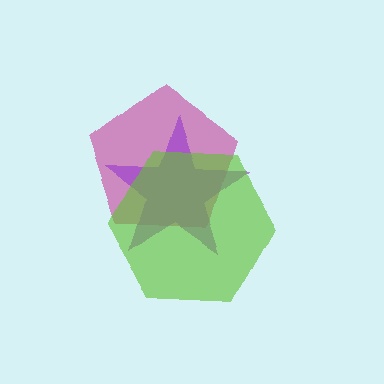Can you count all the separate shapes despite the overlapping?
Yes, there are 3 separate shapes.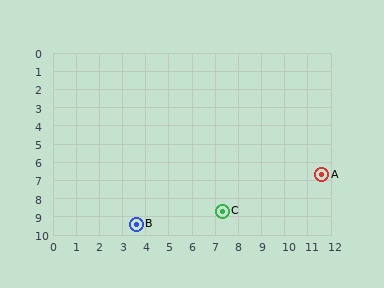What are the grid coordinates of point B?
Point B is at approximately (3.6, 9.4).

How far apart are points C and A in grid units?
Points C and A are about 4.7 grid units apart.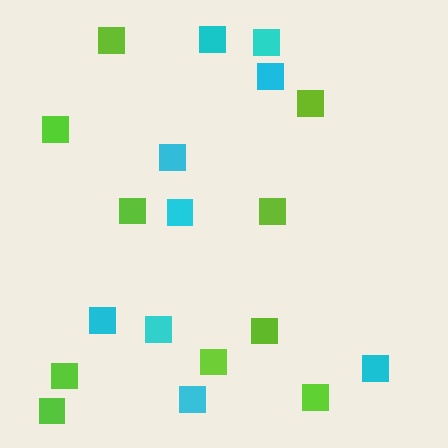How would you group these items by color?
There are 2 groups: one group of cyan squares (9) and one group of lime squares (10).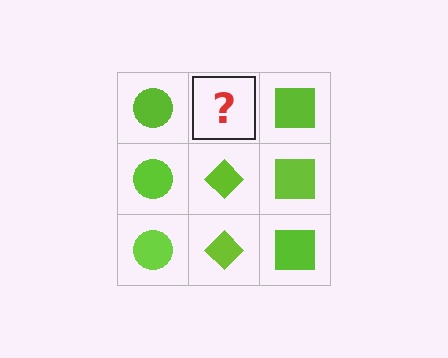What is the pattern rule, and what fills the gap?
The rule is that each column has a consistent shape. The gap should be filled with a lime diamond.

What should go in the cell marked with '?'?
The missing cell should contain a lime diamond.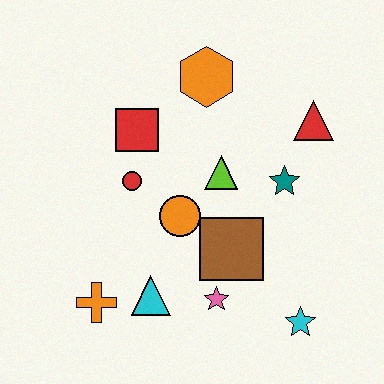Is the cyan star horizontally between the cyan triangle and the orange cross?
No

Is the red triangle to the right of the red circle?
Yes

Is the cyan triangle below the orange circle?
Yes